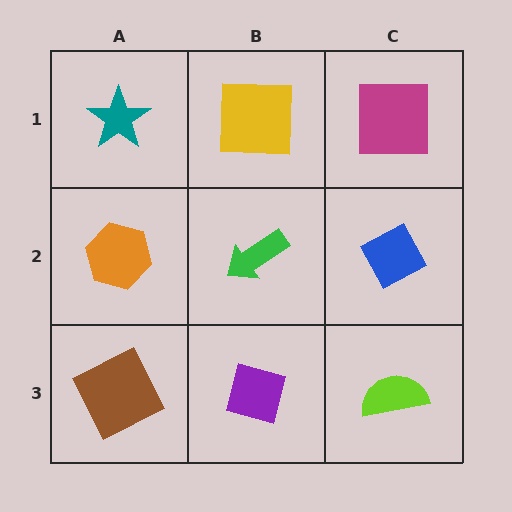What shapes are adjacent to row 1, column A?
An orange hexagon (row 2, column A), a yellow square (row 1, column B).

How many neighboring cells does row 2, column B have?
4.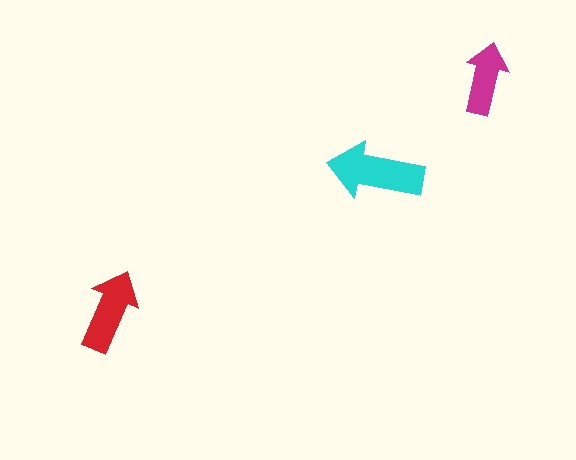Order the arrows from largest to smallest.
the cyan one, the red one, the magenta one.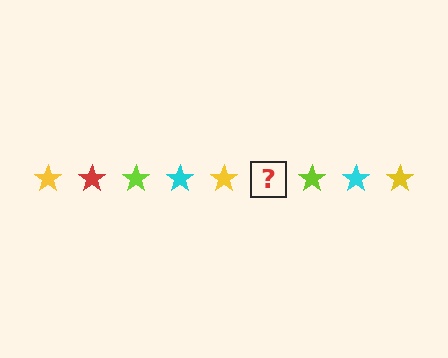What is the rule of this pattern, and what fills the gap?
The rule is that the pattern cycles through yellow, red, lime, cyan stars. The gap should be filled with a red star.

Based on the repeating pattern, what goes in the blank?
The blank should be a red star.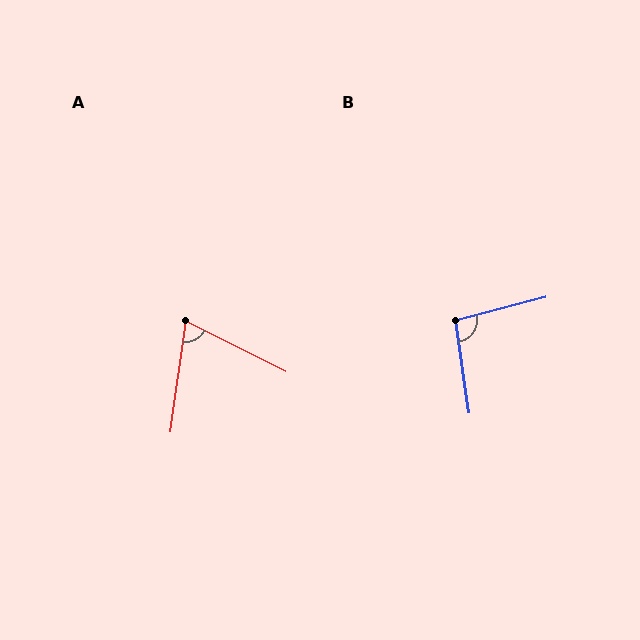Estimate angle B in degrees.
Approximately 96 degrees.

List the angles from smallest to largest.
A (71°), B (96°).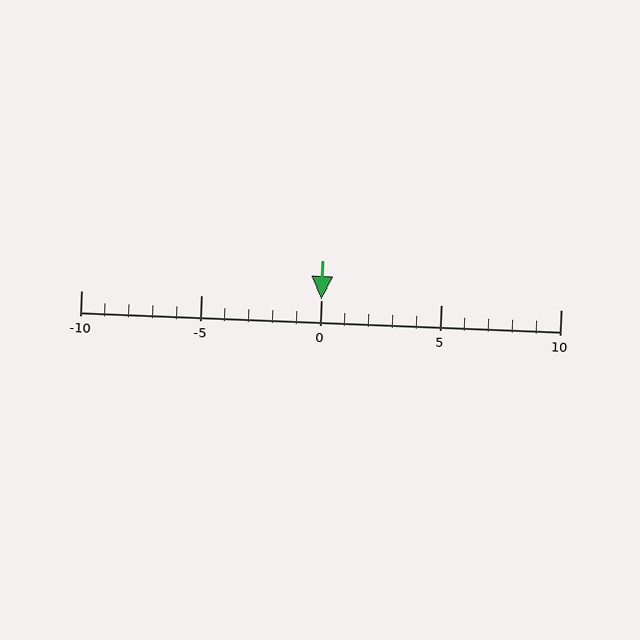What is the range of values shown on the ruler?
The ruler shows values from -10 to 10.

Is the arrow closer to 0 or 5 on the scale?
The arrow is closer to 0.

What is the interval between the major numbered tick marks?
The major tick marks are spaced 5 units apart.